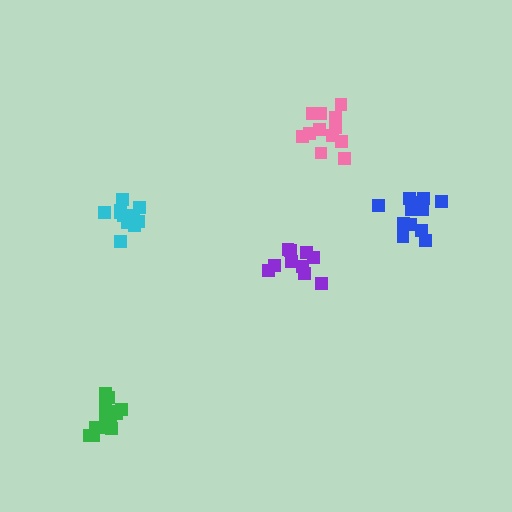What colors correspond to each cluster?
The clusters are colored: blue, purple, cyan, green, pink.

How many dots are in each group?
Group 1: 13 dots, Group 2: 10 dots, Group 3: 11 dots, Group 4: 16 dots, Group 5: 12 dots (62 total).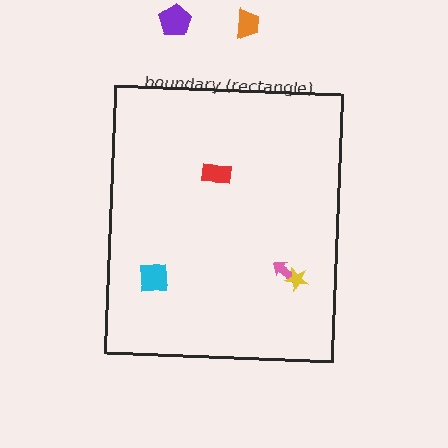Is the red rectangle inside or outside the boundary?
Inside.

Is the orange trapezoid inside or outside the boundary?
Outside.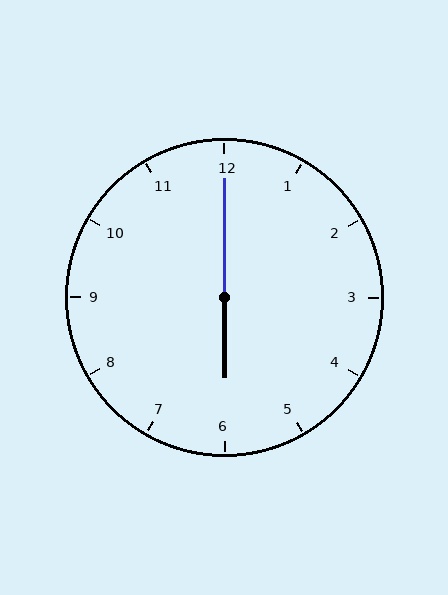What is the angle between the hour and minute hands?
Approximately 180 degrees.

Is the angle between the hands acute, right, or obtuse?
It is obtuse.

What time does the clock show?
6:00.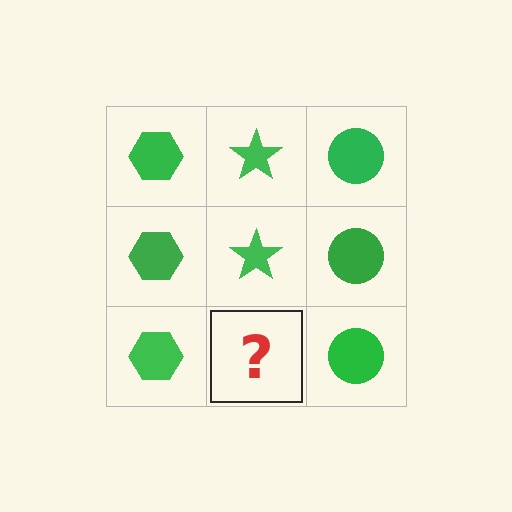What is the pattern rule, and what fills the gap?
The rule is that each column has a consistent shape. The gap should be filled with a green star.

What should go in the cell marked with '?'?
The missing cell should contain a green star.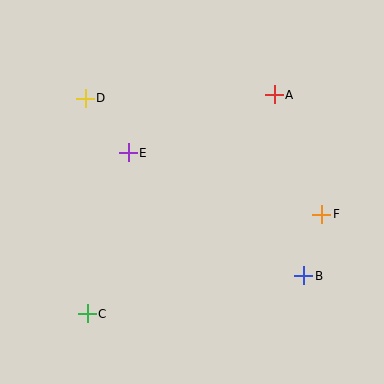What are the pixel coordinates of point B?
Point B is at (304, 276).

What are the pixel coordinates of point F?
Point F is at (322, 214).